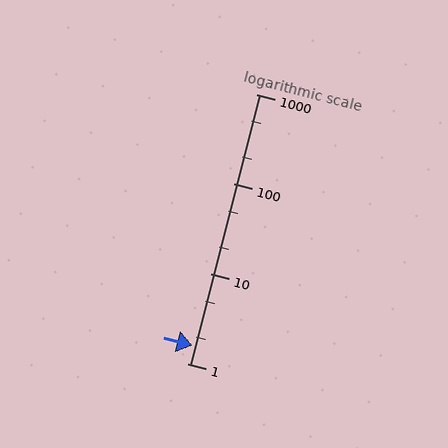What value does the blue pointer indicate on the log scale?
The pointer indicates approximately 1.6.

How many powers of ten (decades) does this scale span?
The scale spans 3 decades, from 1 to 1000.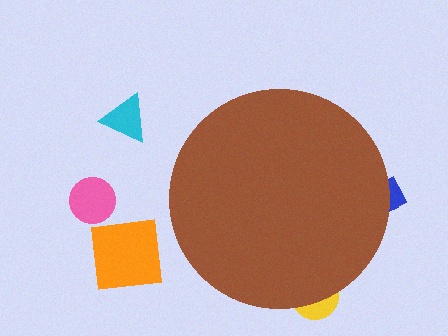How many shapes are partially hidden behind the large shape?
2 shapes are partially hidden.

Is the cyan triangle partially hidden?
No, the cyan triangle is fully visible.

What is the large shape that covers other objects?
A brown circle.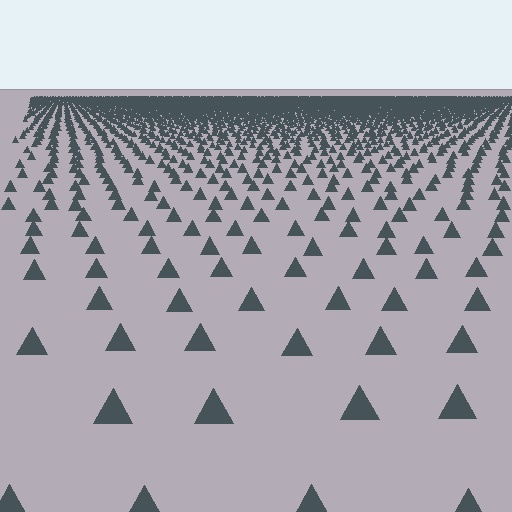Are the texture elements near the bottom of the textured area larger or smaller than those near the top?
Larger. Near the bottom, elements are closer to the viewer and appear at a bigger on-screen size.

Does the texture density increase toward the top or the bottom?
Density increases toward the top.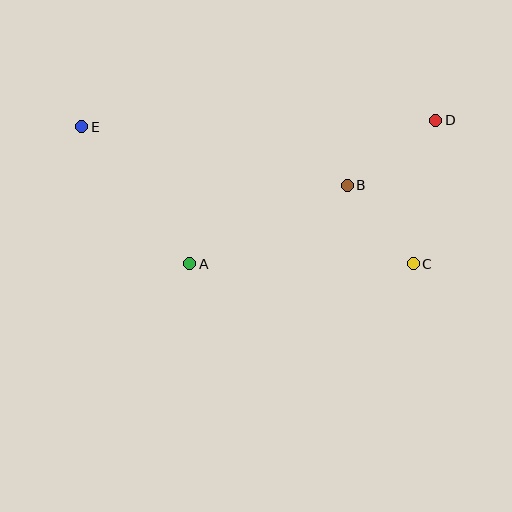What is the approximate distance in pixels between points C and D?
The distance between C and D is approximately 145 pixels.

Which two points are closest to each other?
Points B and C are closest to each other.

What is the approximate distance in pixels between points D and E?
The distance between D and E is approximately 354 pixels.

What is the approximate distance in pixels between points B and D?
The distance between B and D is approximately 110 pixels.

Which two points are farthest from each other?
Points C and E are farthest from each other.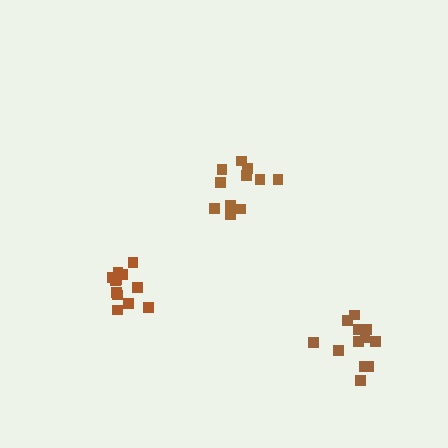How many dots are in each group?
Group 1: 12 dots, Group 2: 12 dots, Group 3: 11 dots (35 total).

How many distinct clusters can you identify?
There are 3 distinct clusters.